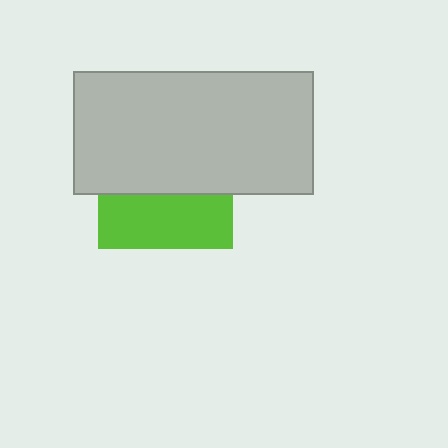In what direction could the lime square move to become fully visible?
The lime square could move down. That would shift it out from behind the light gray rectangle entirely.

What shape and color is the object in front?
The object in front is a light gray rectangle.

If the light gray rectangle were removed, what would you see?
You would see the complete lime square.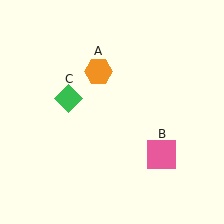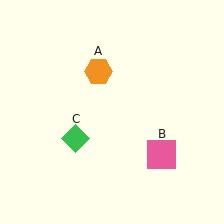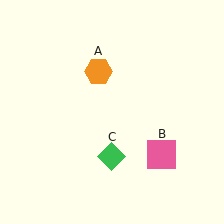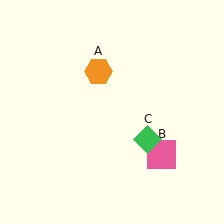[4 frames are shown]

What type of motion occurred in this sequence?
The green diamond (object C) rotated counterclockwise around the center of the scene.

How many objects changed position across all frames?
1 object changed position: green diamond (object C).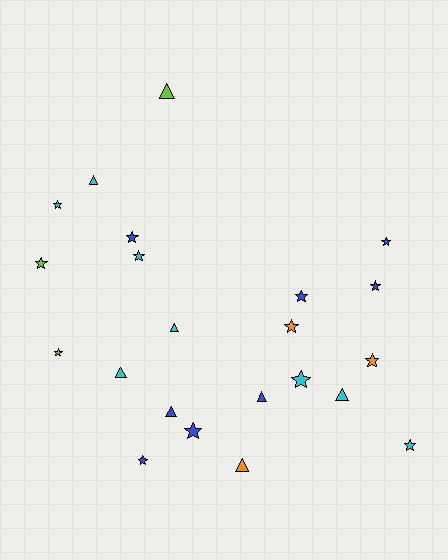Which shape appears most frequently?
Star, with 14 objects.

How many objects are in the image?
There are 22 objects.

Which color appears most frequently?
Cyan, with 8 objects.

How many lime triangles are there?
There is 1 lime triangle.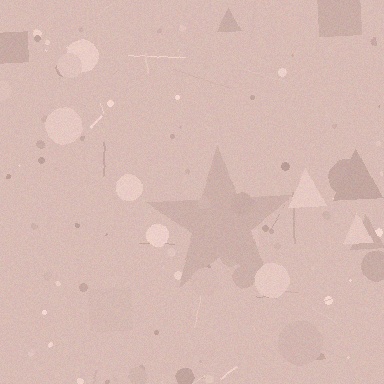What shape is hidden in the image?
A star is hidden in the image.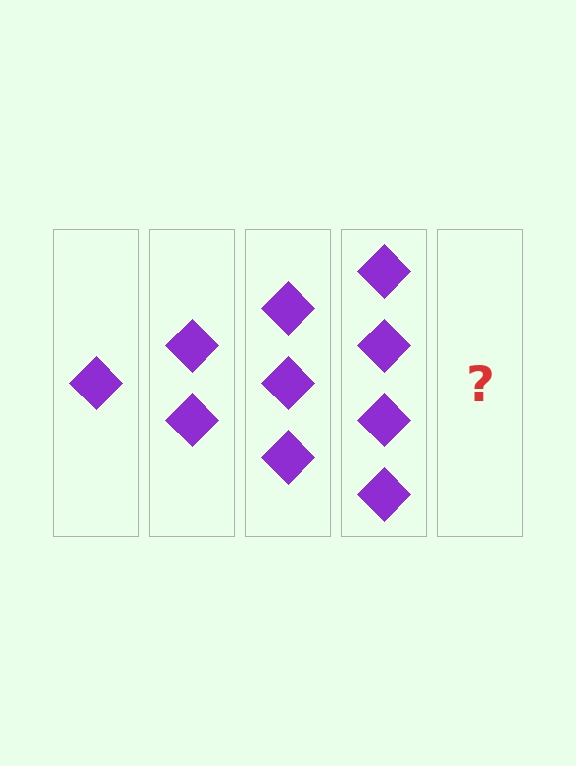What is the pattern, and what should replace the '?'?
The pattern is that each step adds one more diamond. The '?' should be 5 diamonds.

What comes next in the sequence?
The next element should be 5 diamonds.